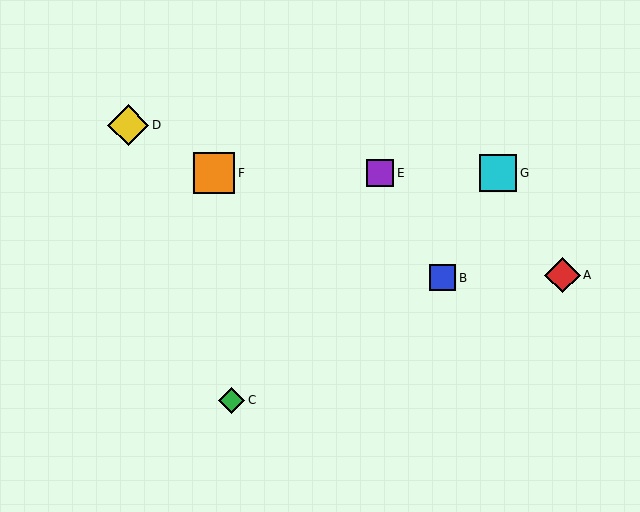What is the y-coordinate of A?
Object A is at y≈275.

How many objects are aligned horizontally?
3 objects (E, F, G) are aligned horizontally.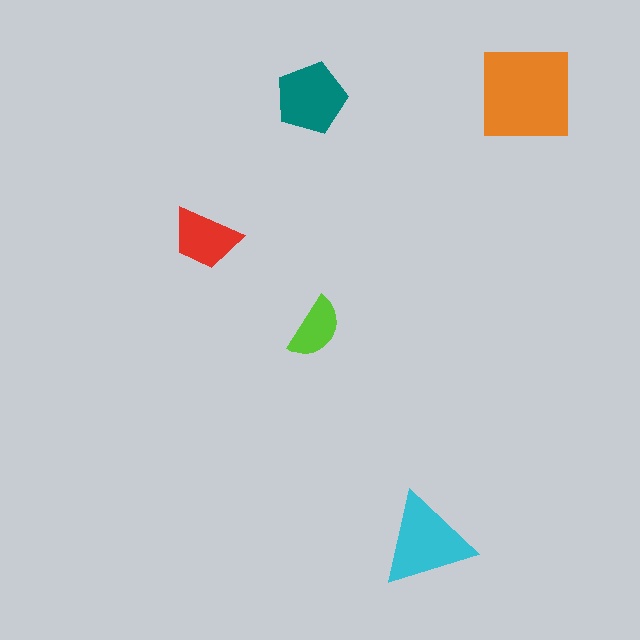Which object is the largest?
The orange square.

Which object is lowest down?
The cyan triangle is bottommost.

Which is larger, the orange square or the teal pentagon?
The orange square.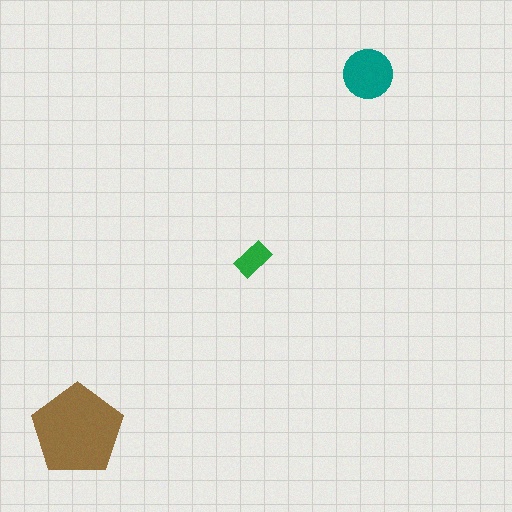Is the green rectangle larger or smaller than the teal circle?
Smaller.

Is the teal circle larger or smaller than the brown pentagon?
Smaller.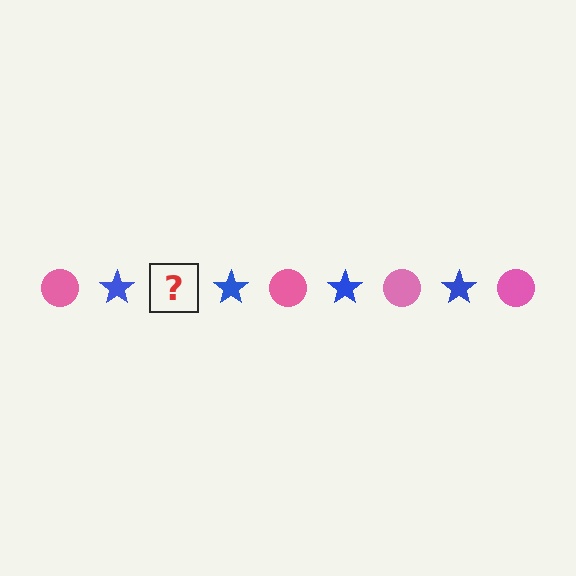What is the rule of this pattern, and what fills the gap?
The rule is that the pattern alternates between pink circle and blue star. The gap should be filled with a pink circle.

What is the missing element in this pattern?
The missing element is a pink circle.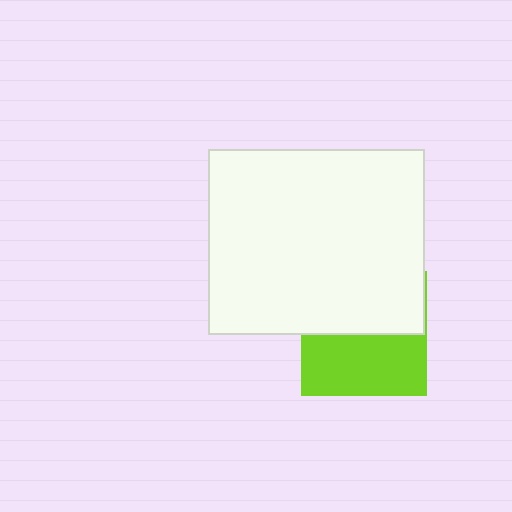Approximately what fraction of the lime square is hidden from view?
Roughly 51% of the lime square is hidden behind the white rectangle.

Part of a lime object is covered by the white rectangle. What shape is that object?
It is a square.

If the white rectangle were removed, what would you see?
You would see the complete lime square.